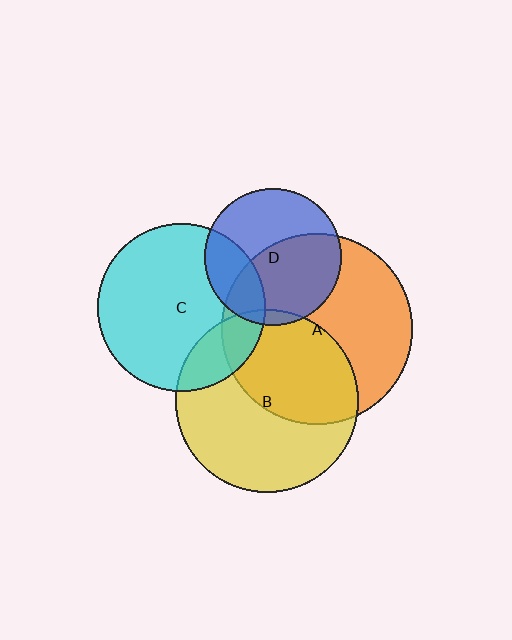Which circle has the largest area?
Circle A (orange).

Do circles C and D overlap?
Yes.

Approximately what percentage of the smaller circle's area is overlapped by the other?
Approximately 25%.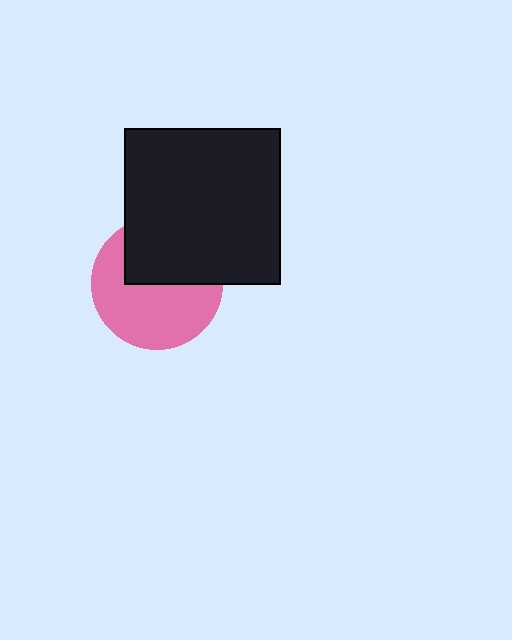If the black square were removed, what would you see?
You would see the complete pink circle.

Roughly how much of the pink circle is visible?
About half of it is visible (roughly 58%).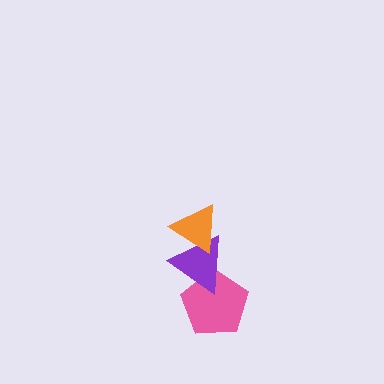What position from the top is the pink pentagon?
The pink pentagon is 3rd from the top.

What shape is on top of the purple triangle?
The orange triangle is on top of the purple triangle.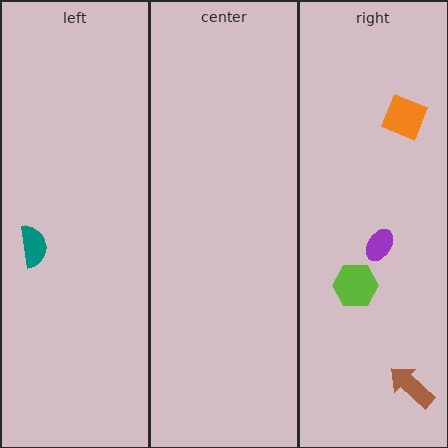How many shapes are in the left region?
1.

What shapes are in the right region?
The orange diamond, the purple ellipse, the lime hexagon, the brown arrow.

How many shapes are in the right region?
4.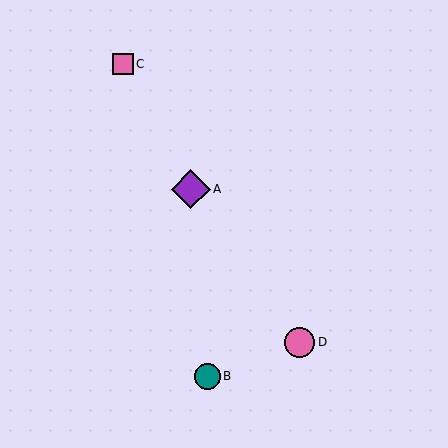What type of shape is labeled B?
Shape B is a teal circle.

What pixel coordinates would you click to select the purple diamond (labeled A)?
Click at (191, 189) to select the purple diamond A.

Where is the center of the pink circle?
The center of the pink circle is at (300, 342).